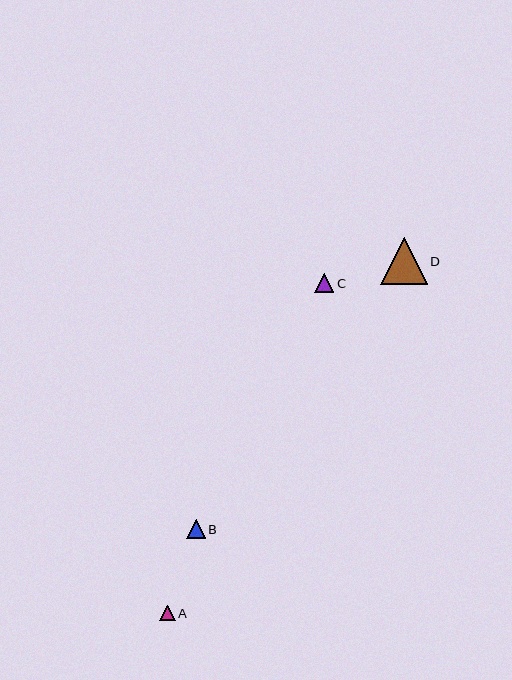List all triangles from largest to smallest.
From largest to smallest: D, C, B, A.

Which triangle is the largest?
Triangle D is the largest with a size of approximately 47 pixels.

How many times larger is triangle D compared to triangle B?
Triangle D is approximately 2.5 times the size of triangle B.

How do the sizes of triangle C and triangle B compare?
Triangle C and triangle B are approximately the same size.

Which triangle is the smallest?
Triangle A is the smallest with a size of approximately 16 pixels.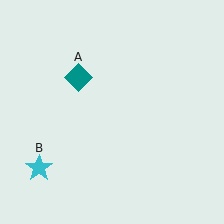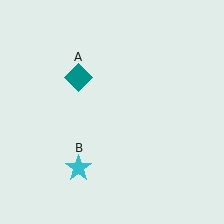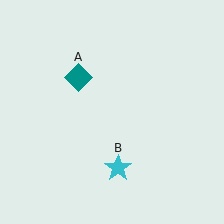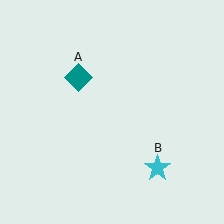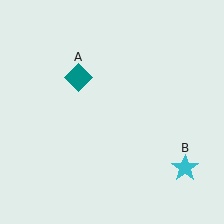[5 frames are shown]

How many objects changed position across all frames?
1 object changed position: cyan star (object B).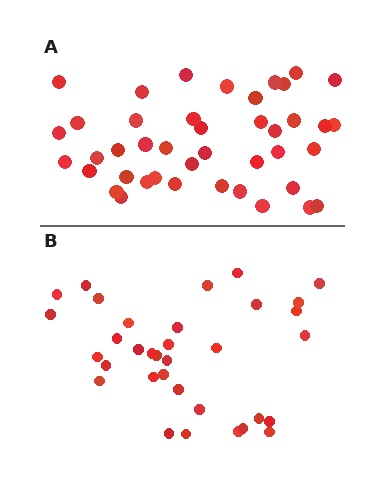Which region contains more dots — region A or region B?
Region A (the top region) has more dots.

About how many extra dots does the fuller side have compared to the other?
Region A has roughly 8 or so more dots than region B.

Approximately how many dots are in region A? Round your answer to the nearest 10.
About 40 dots. (The exact count is 42, which rounds to 40.)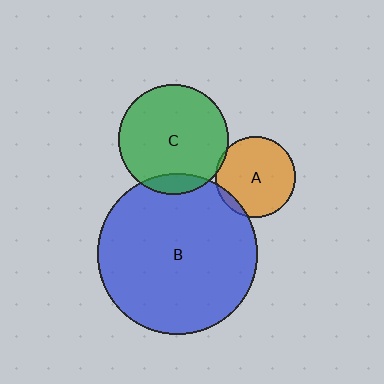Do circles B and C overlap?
Yes.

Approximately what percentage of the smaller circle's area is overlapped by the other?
Approximately 10%.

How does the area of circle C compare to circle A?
Approximately 1.9 times.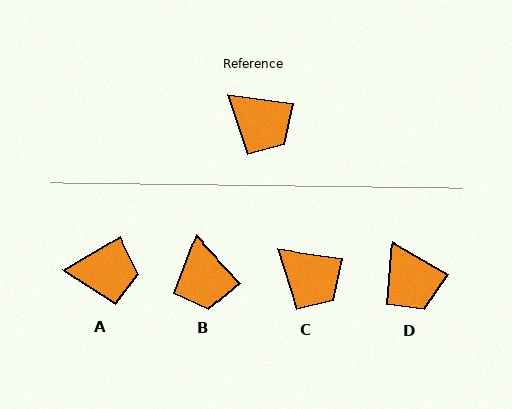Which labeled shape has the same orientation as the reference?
C.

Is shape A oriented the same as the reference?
No, it is off by about 39 degrees.